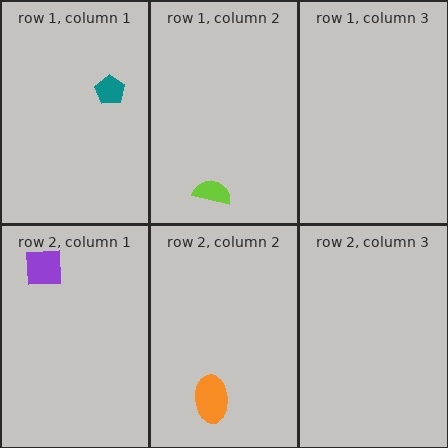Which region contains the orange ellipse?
The row 2, column 2 region.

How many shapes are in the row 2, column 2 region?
1.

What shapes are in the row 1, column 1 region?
The teal pentagon.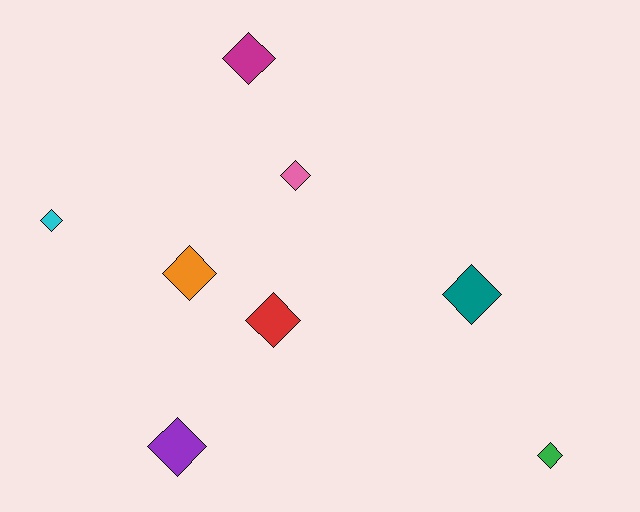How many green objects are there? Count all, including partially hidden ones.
There is 1 green object.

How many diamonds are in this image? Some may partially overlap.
There are 8 diamonds.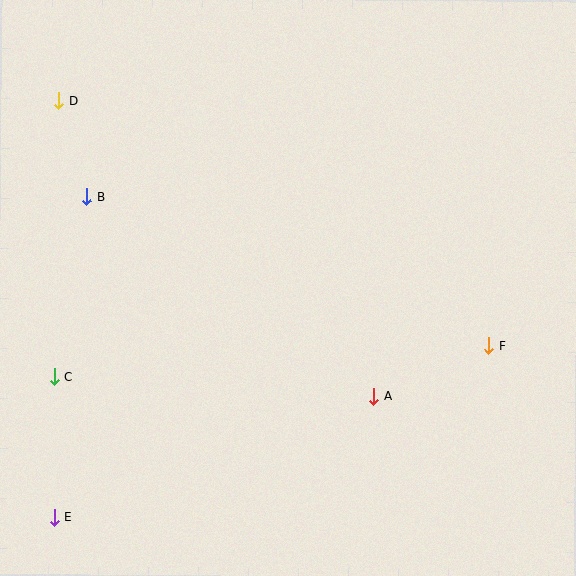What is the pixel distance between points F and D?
The distance between F and D is 494 pixels.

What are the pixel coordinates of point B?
Point B is at (86, 197).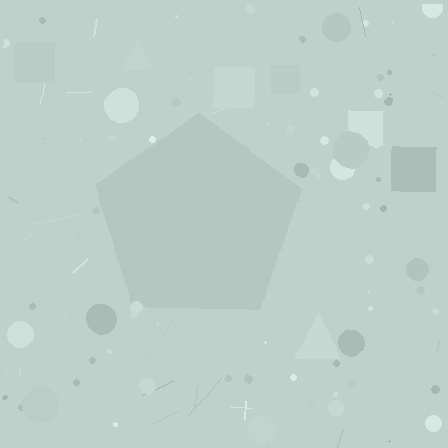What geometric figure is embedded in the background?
A pentagon is embedded in the background.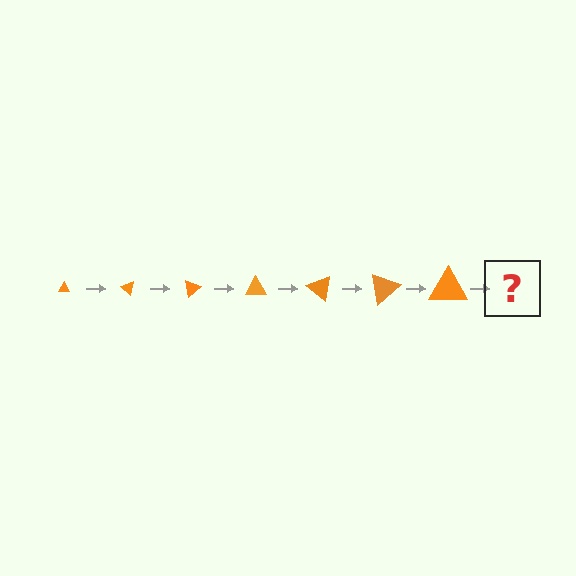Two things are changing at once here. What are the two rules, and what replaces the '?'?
The two rules are that the triangle grows larger each step and it rotates 40 degrees each step. The '?' should be a triangle, larger than the previous one and rotated 280 degrees from the start.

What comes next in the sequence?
The next element should be a triangle, larger than the previous one and rotated 280 degrees from the start.